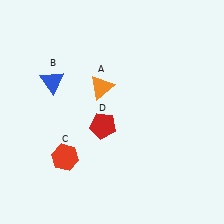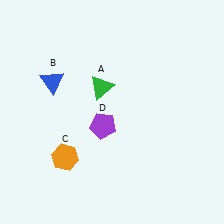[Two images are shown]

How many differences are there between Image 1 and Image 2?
There are 3 differences between the two images.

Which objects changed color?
A changed from orange to green. C changed from red to orange. D changed from red to purple.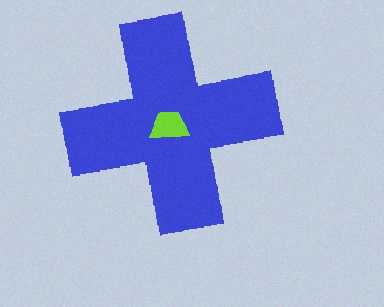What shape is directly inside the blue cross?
The lime trapezoid.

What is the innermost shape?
The lime trapezoid.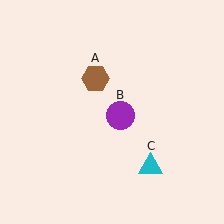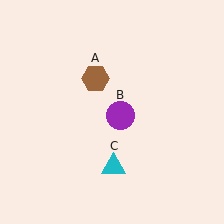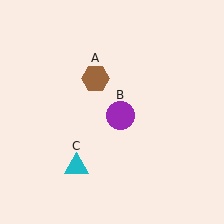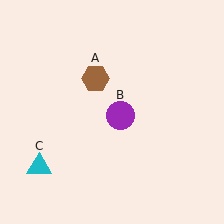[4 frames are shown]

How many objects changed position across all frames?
1 object changed position: cyan triangle (object C).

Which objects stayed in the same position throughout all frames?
Brown hexagon (object A) and purple circle (object B) remained stationary.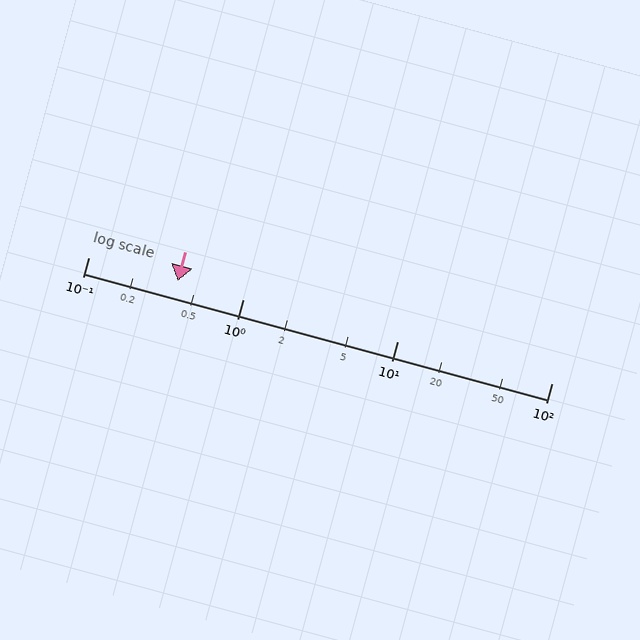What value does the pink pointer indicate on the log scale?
The pointer indicates approximately 0.38.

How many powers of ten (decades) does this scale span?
The scale spans 3 decades, from 0.1 to 100.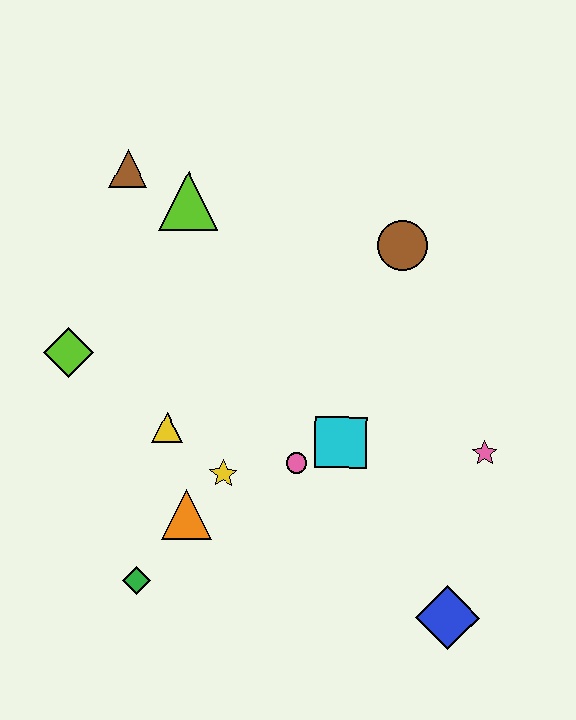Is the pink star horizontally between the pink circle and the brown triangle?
No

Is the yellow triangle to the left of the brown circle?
Yes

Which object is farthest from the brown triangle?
The blue diamond is farthest from the brown triangle.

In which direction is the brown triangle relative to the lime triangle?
The brown triangle is to the left of the lime triangle.